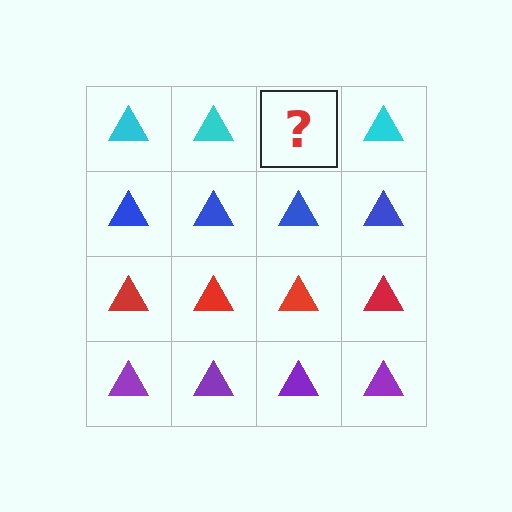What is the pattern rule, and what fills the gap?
The rule is that each row has a consistent color. The gap should be filled with a cyan triangle.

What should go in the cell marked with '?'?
The missing cell should contain a cyan triangle.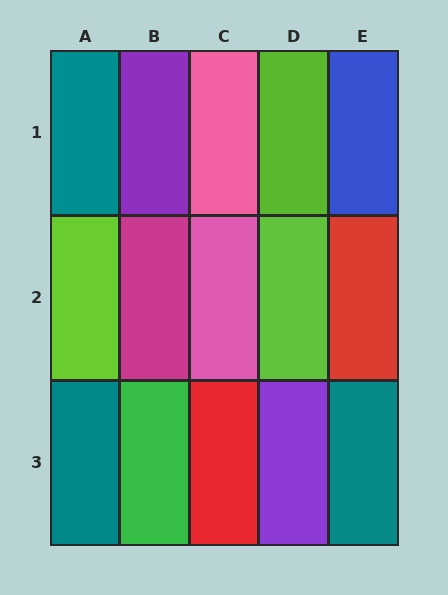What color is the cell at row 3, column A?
Teal.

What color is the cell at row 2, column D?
Lime.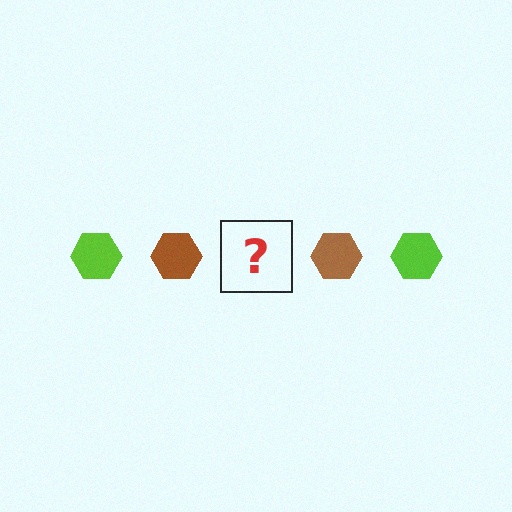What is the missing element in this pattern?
The missing element is a lime hexagon.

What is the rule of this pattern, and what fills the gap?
The rule is that the pattern cycles through lime, brown hexagons. The gap should be filled with a lime hexagon.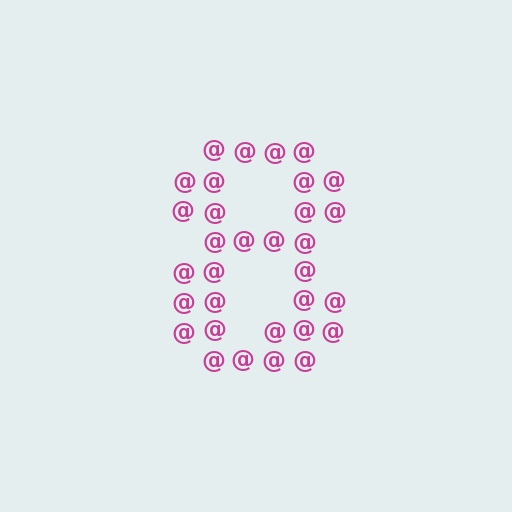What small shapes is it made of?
It is made of small at signs.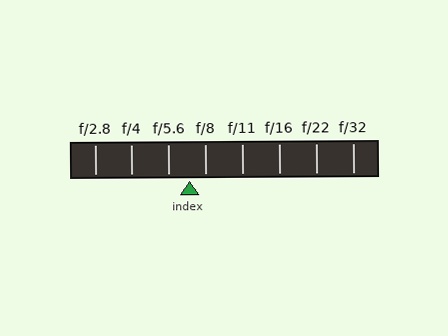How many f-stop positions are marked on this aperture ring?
There are 8 f-stop positions marked.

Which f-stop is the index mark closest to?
The index mark is closest to f/8.